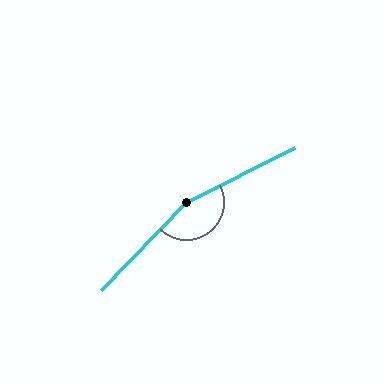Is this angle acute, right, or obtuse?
It is obtuse.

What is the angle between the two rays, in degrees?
Approximately 160 degrees.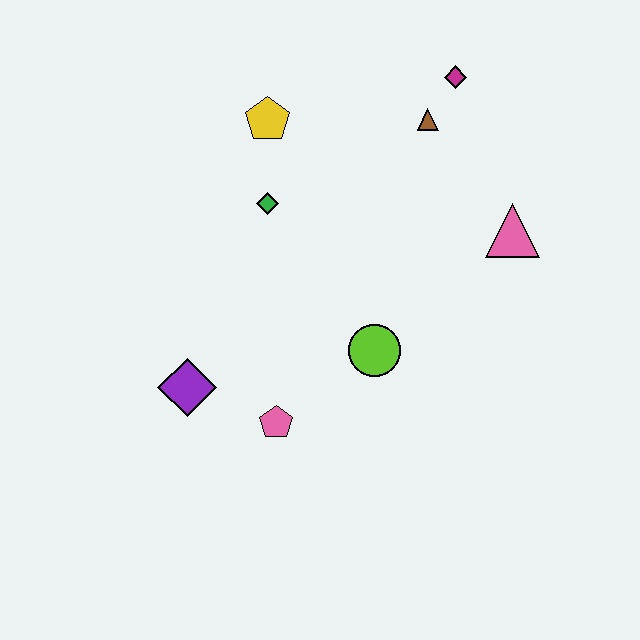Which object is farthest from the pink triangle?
The purple diamond is farthest from the pink triangle.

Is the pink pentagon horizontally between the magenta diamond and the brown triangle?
No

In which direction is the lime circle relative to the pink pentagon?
The lime circle is to the right of the pink pentagon.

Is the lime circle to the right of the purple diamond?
Yes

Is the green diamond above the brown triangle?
No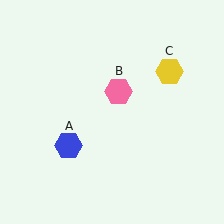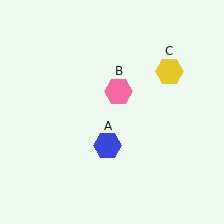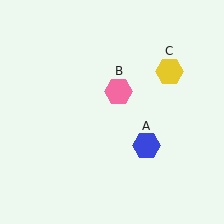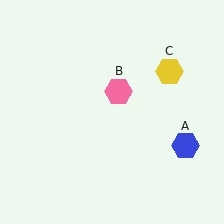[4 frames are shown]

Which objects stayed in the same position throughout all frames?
Pink hexagon (object B) and yellow hexagon (object C) remained stationary.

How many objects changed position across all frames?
1 object changed position: blue hexagon (object A).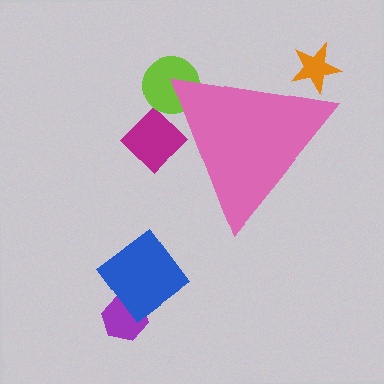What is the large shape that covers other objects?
A pink triangle.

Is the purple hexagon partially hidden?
No, the purple hexagon is fully visible.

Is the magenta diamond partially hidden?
Yes, the magenta diamond is partially hidden behind the pink triangle.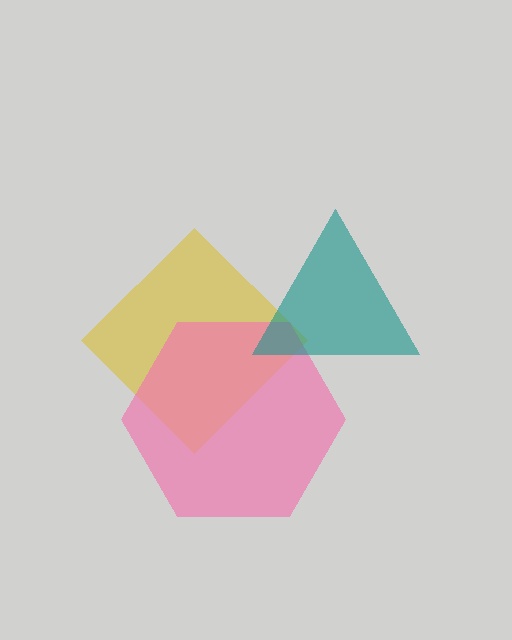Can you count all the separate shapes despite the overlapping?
Yes, there are 3 separate shapes.